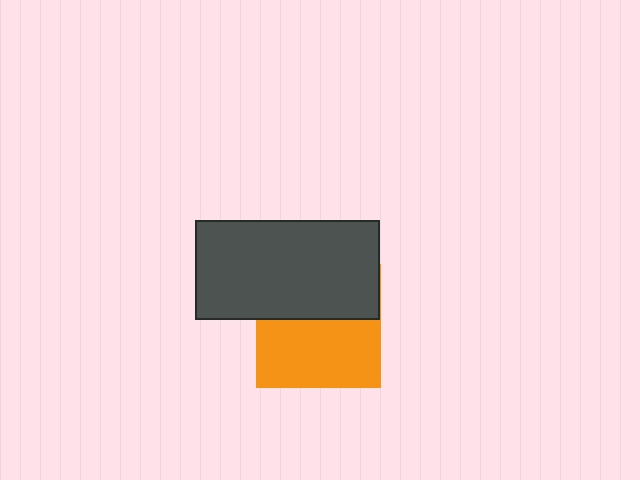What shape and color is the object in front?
The object in front is a dark gray rectangle.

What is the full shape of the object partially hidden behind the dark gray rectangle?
The partially hidden object is an orange square.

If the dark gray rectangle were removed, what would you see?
You would see the complete orange square.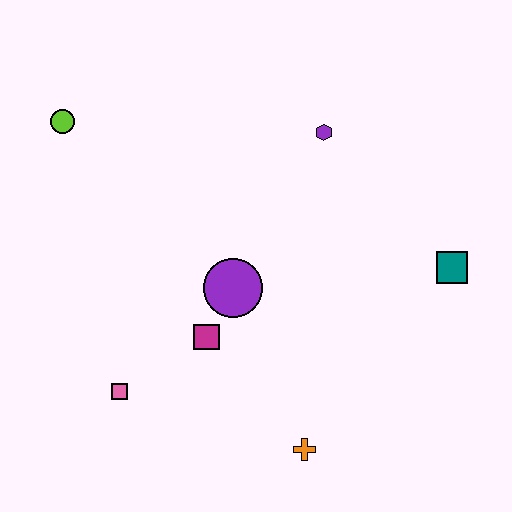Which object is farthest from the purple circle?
The lime circle is farthest from the purple circle.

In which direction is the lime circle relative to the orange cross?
The lime circle is above the orange cross.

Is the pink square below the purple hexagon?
Yes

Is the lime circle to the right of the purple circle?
No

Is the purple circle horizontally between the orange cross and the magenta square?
Yes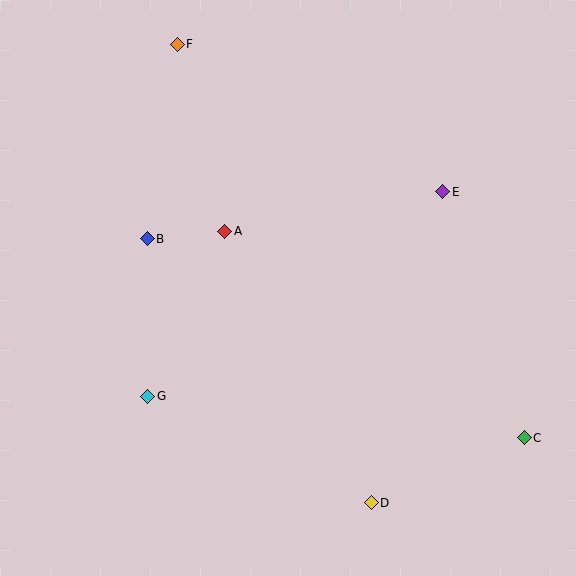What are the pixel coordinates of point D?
Point D is at (371, 503).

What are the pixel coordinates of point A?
Point A is at (225, 231).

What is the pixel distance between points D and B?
The distance between D and B is 346 pixels.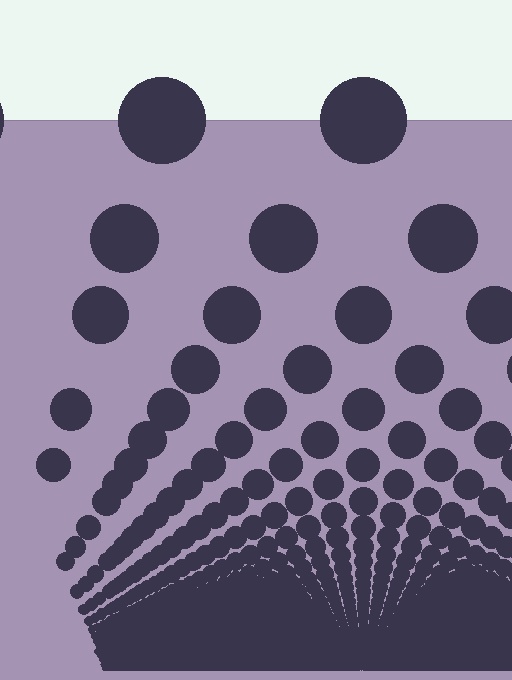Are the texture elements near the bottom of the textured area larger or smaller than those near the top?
Smaller. The gradient is inverted — elements near the bottom are smaller and denser.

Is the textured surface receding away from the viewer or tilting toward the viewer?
The surface appears to tilt toward the viewer. Texture elements get larger and sparser toward the top.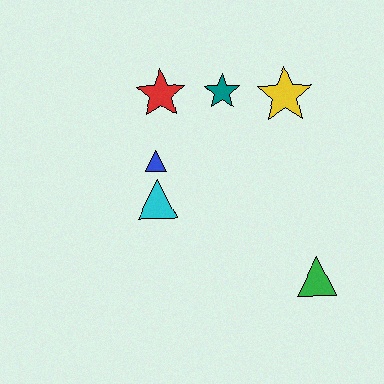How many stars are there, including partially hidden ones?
There are 3 stars.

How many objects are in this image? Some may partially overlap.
There are 6 objects.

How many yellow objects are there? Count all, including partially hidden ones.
There is 1 yellow object.